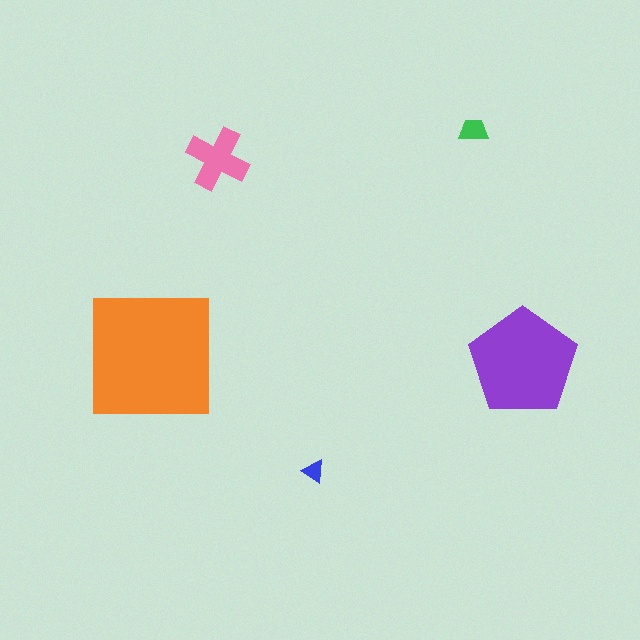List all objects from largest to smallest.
The orange square, the purple pentagon, the pink cross, the green trapezoid, the blue triangle.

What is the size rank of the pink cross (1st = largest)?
3rd.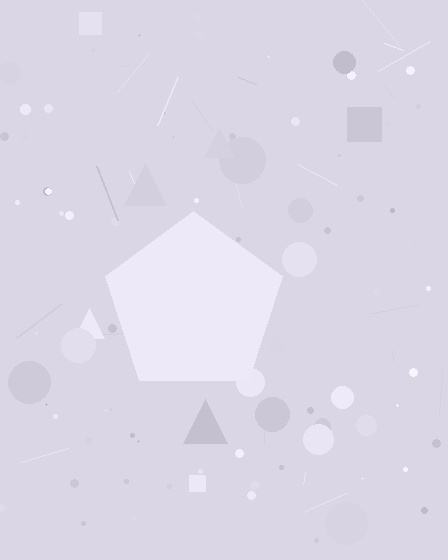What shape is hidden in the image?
A pentagon is hidden in the image.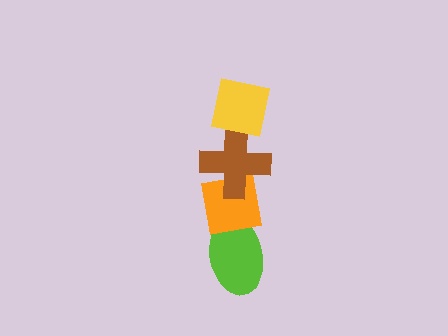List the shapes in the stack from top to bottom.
From top to bottom: the yellow square, the brown cross, the orange square, the lime ellipse.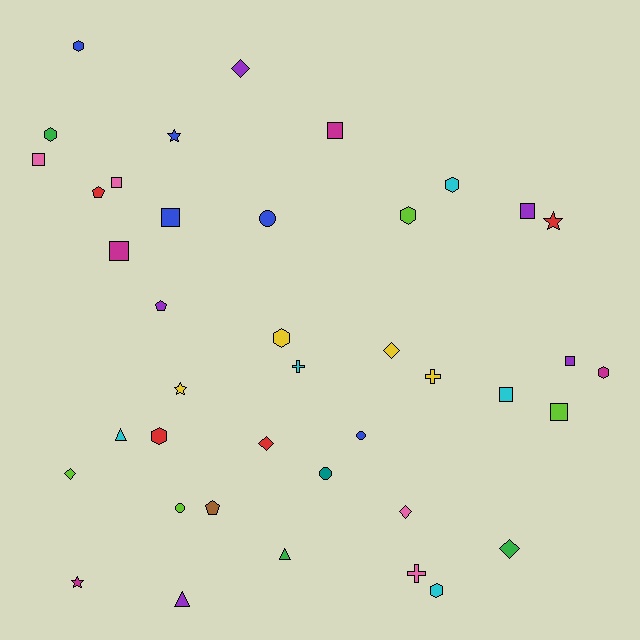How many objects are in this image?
There are 40 objects.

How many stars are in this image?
There are 4 stars.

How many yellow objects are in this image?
There are 4 yellow objects.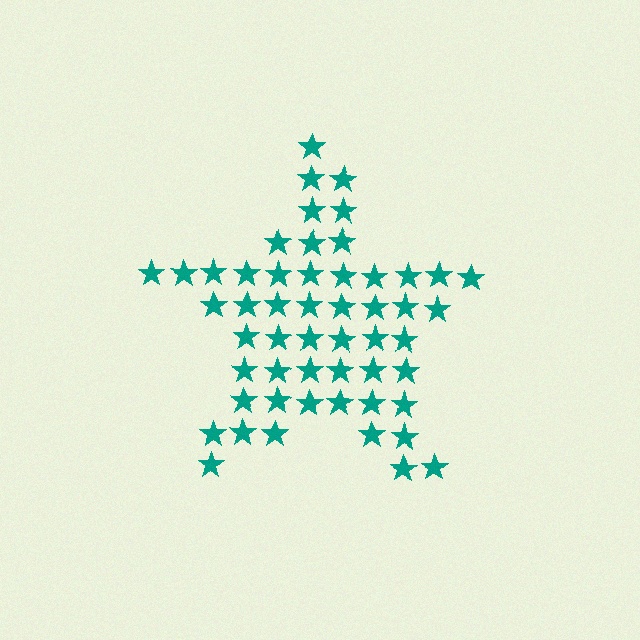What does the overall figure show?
The overall figure shows a star.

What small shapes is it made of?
It is made of small stars.